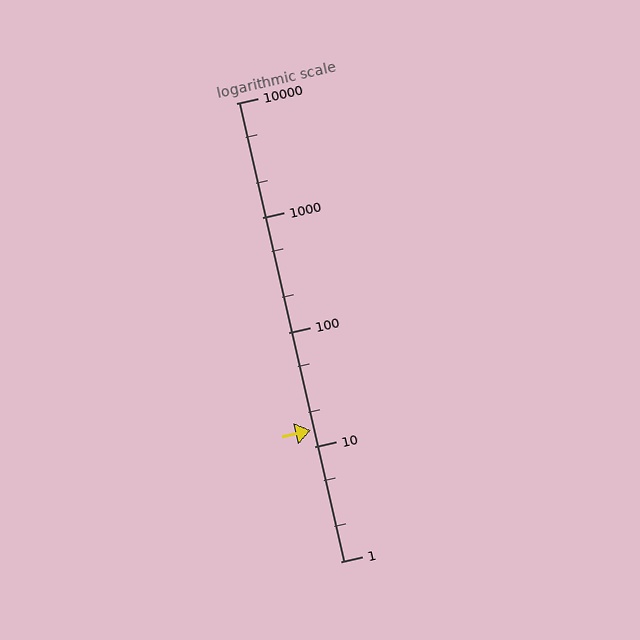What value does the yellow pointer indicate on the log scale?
The pointer indicates approximately 14.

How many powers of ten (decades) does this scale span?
The scale spans 4 decades, from 1 to 10000.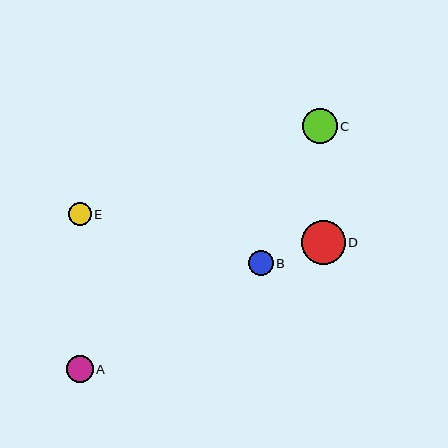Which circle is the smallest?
Circle E is the smallest with a size of approximately 23 pixels.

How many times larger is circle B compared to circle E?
Circle B is approximately 1.1 times the size of circle E.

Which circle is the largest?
Circle D is the largest with a size of approximately 44 pixels.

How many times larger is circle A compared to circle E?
Circle A is approximately 1.1 times the size of circle E.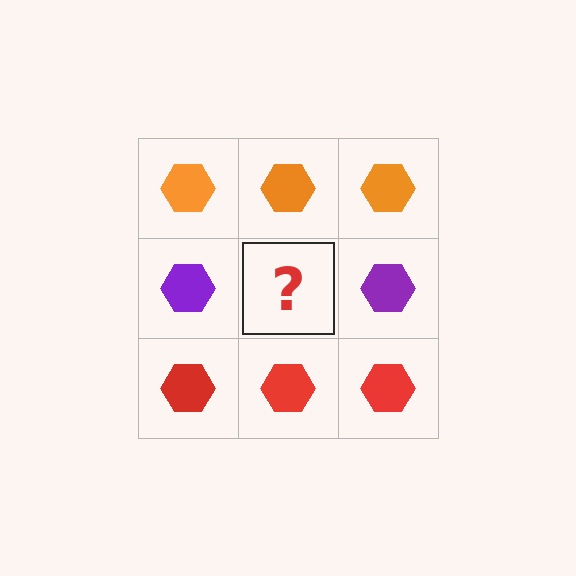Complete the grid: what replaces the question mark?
The question mark should be replaced with a purple hexagon.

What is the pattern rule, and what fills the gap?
The rule is that each row has a consistent color. The gap should be filled with a purple hexagon.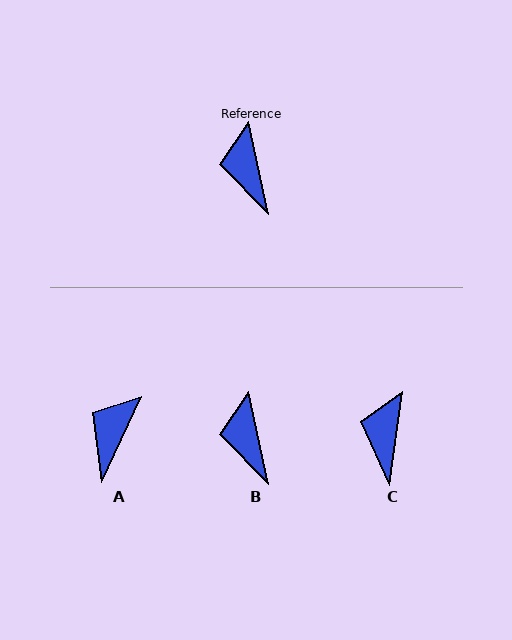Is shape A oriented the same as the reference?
No, it is off by about 37 degrees.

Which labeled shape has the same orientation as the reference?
B.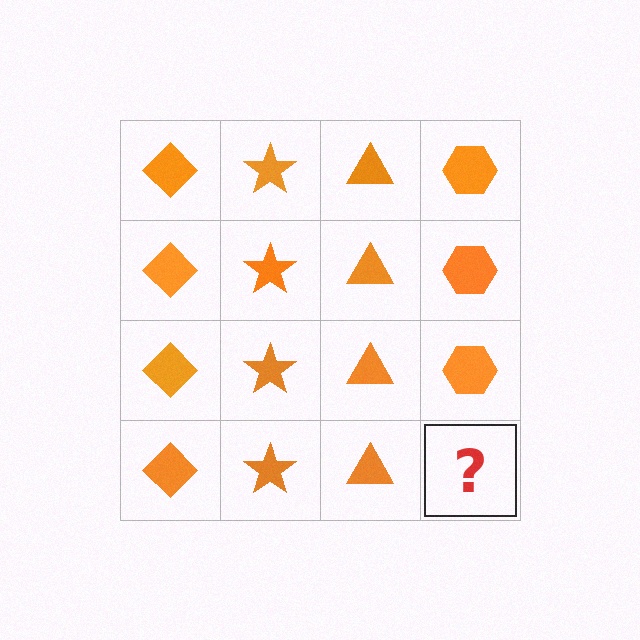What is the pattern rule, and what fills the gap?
The rule is that each column has a consistent shape. The gap should be filled with an orange hexagon.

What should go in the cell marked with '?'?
The missing cell should contain an orange hexagon.